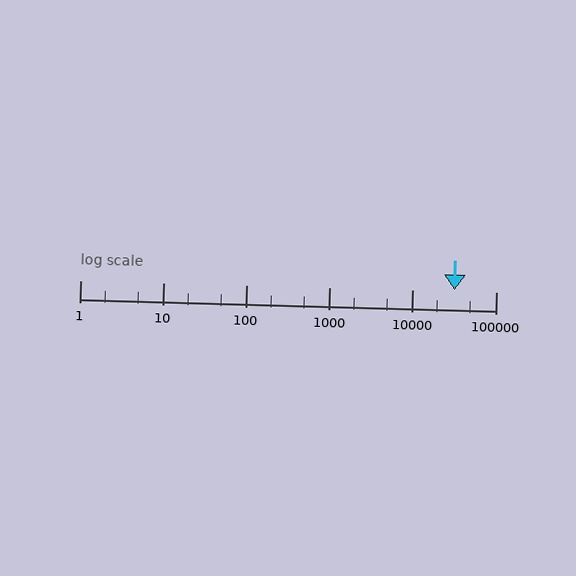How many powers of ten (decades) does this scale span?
The scale spans 5 decades, from 1 to 100000.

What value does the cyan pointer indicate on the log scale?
The pointer indicates approximately 32000.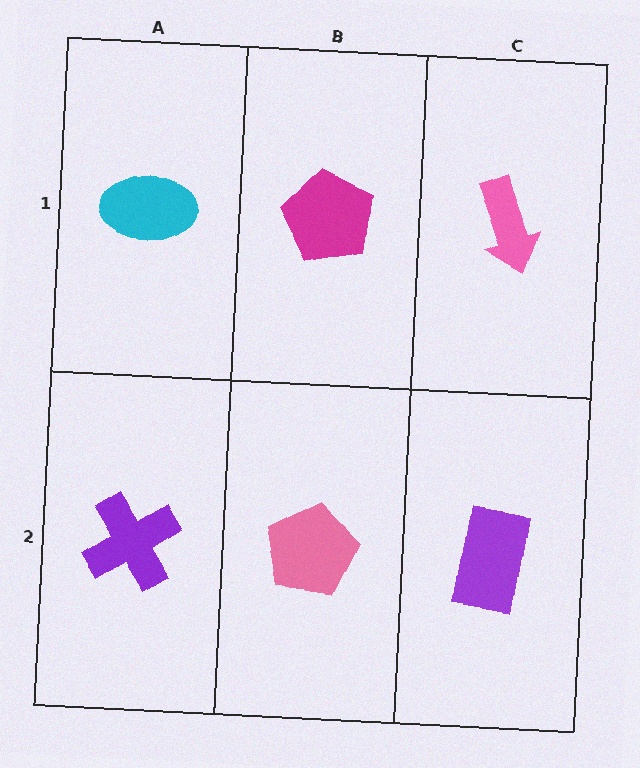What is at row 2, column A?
A purple cross.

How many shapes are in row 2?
3 shapes.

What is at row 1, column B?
A magenta pentagon.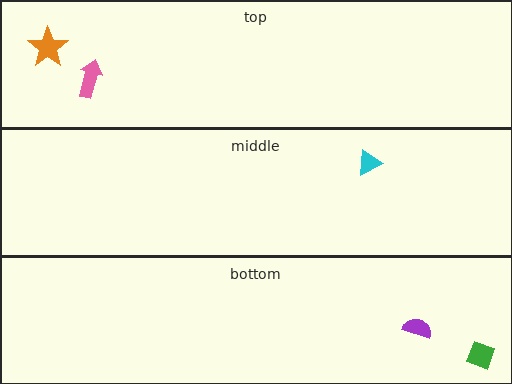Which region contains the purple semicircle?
The bottom region.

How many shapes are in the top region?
2.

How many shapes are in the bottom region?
2.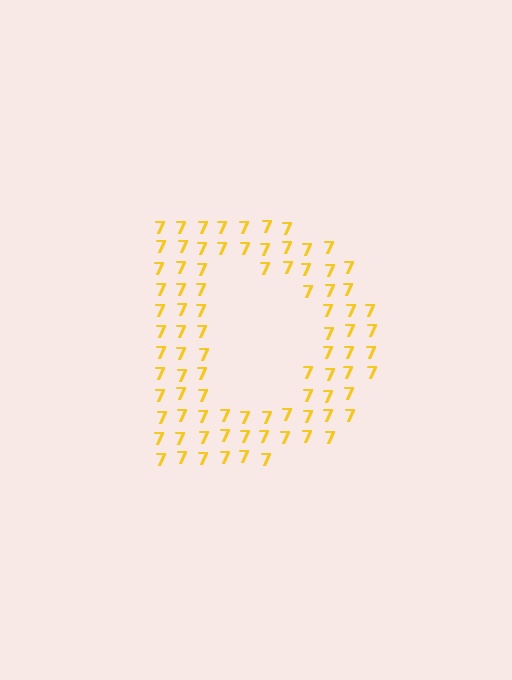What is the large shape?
The large shape is the letter D.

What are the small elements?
The small elements are digit 7's.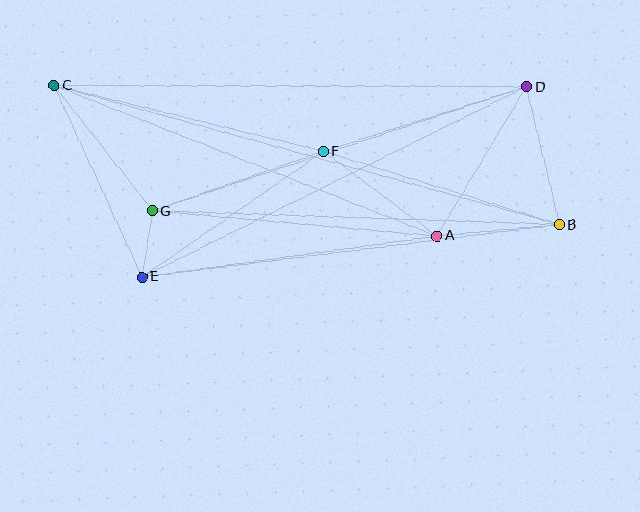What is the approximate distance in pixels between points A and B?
The distance between A and B is approximately 122 pixels.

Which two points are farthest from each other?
Points B and C are farthest from each other.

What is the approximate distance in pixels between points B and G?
The distance between B and G is approximately 407 pixels.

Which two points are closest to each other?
Points E and G are closest to each other.